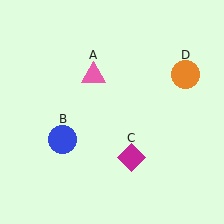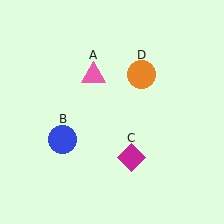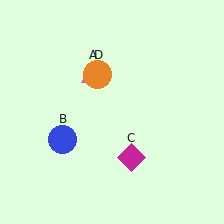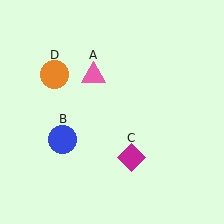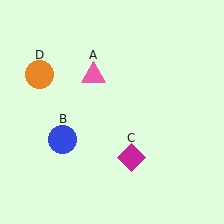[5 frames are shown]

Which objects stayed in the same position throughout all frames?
Pink triangle (object A) and blue circle (object B) and magenta diamond (object C) remained stationary.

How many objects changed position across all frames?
1 object changed position: orange circle (object D).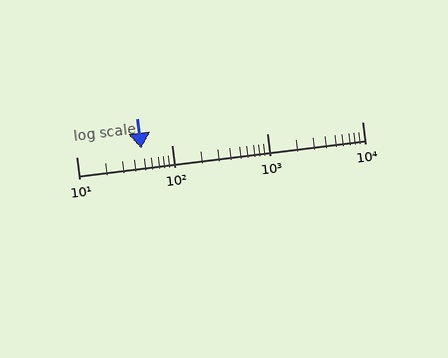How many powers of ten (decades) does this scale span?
The scale spans 3 decades, from 10 to 10000.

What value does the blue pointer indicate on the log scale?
The pointer indicates approximately 48.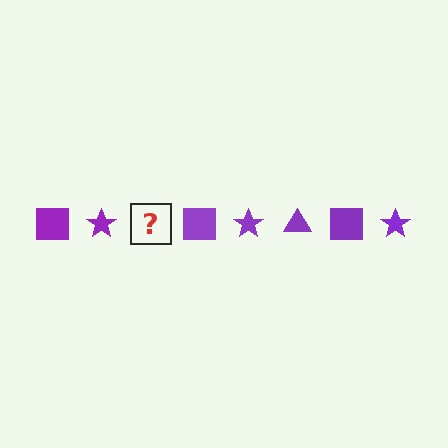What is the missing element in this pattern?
The missing element is a purple triangle.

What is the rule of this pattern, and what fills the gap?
The rule is that the pattern cycles through square, star, triangle shapes in purple. The gap should be filled with a purple triangle.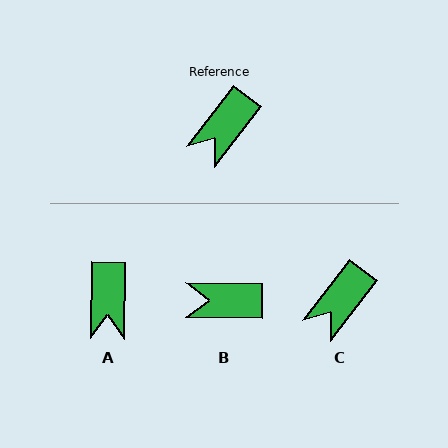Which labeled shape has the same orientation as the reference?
C.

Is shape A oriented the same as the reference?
No, it is off by about 37 degrees.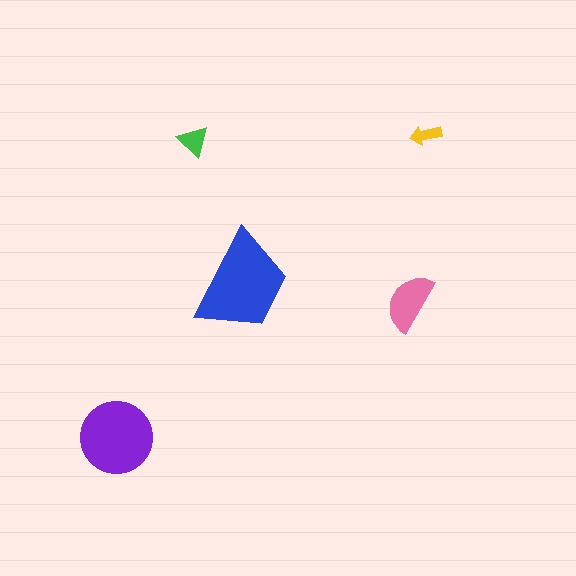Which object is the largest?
The blue trapezoid.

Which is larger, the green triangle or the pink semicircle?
The pink semicircle.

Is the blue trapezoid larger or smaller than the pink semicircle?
Larger.